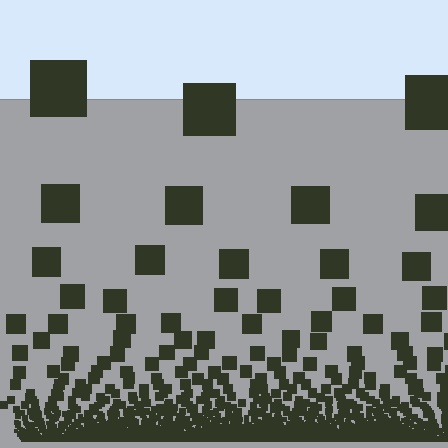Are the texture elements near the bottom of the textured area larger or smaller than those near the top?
Smaller. The gradient is inverted — elements near the bottom are smaller and denser.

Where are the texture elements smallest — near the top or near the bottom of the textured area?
Near the bottom.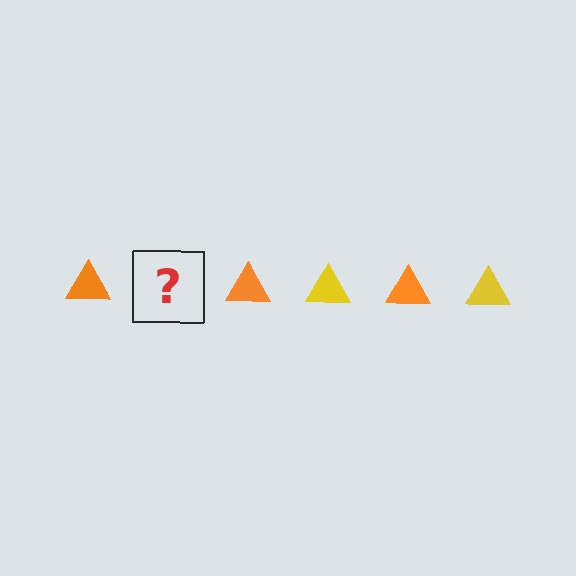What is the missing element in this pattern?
The missing element is a yellow triangle.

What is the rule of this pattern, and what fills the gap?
The rule is that the pattern cycles through orange, yellow triangles. The gap should be filled with a yellow triangle.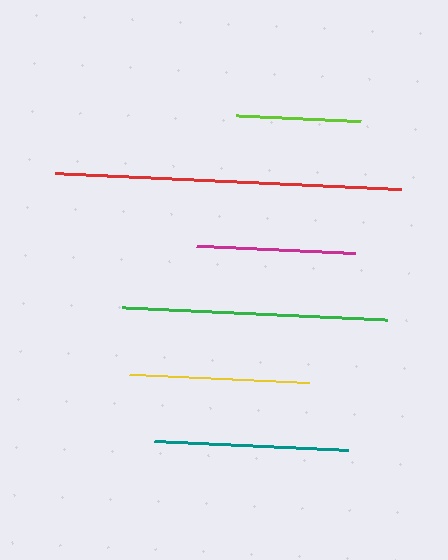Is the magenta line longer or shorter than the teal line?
The teal line is longer than the magenta line.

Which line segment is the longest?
The red line is the longest at approximately 347 pixels.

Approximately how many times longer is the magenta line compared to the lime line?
The magenta line is approximately 1.3 times the length of the lime line.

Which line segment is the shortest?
The lime line is the shortest at approximately 125 pixels.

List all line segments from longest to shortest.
From longest to shortest: red, green, teal, yellow, magenta, lime.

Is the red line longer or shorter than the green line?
The red line is longer than the green line.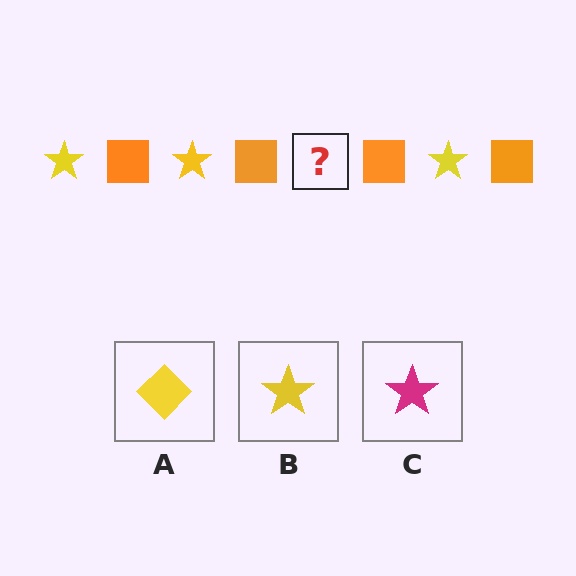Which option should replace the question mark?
Option B.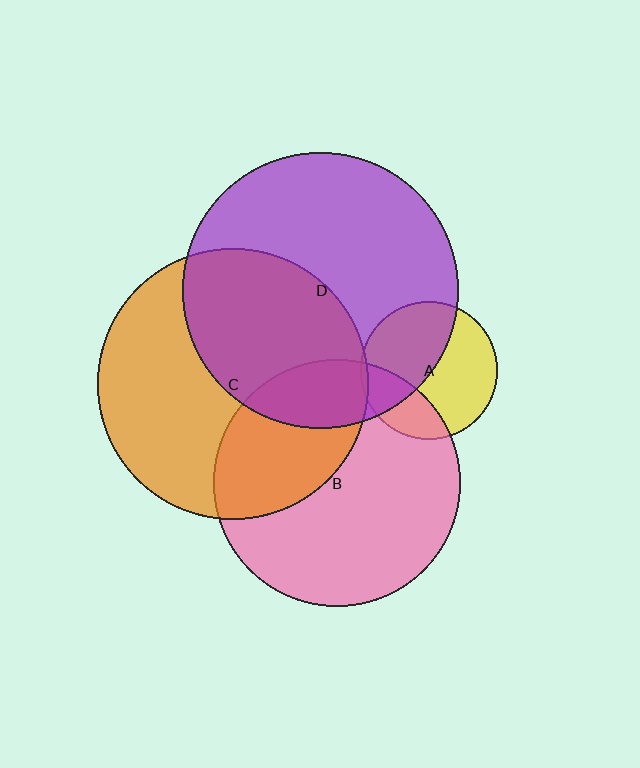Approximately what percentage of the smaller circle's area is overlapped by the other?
Approximately 25%.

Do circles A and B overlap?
Yes.